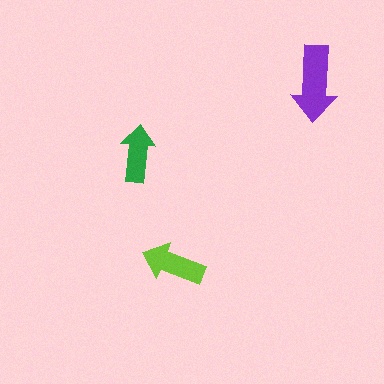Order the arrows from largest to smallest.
the purple one, the lime one, the green one.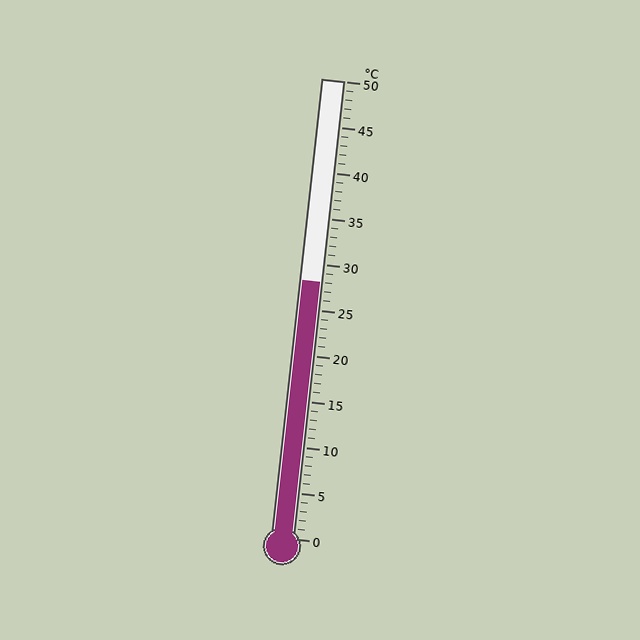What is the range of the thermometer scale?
The thermometer scale ranges from 0°C to 50°C.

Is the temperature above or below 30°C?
The temperature is below 30°C.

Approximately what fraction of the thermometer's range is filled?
The thermometer is filled to approximately 55% of its range.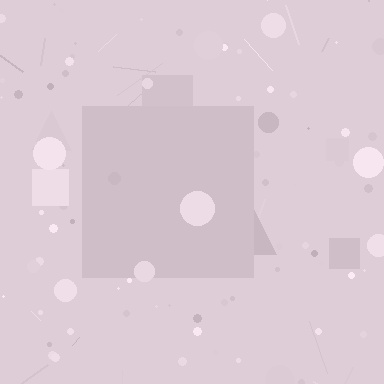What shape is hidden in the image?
A square is hidden in the image.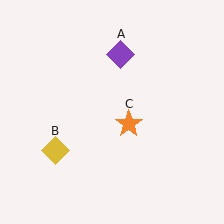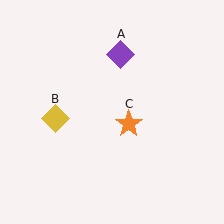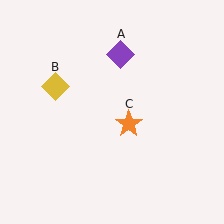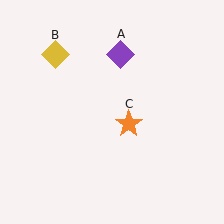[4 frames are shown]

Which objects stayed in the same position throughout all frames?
Purple diamond (object A) and orange star (object C) remained stationary.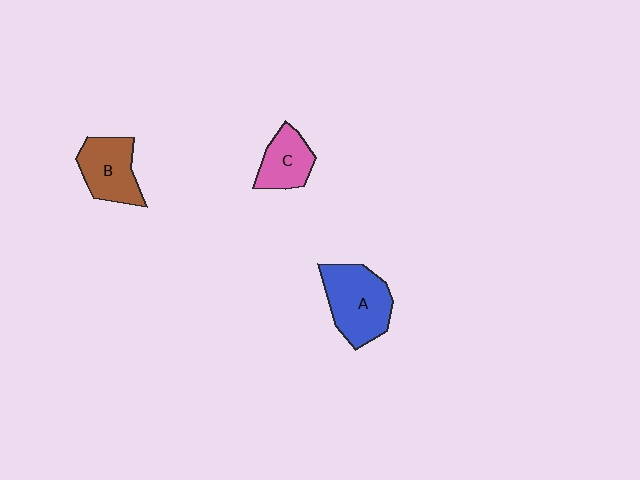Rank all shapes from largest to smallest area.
From largest to smallest: A (blue), B (brown), C (pink).